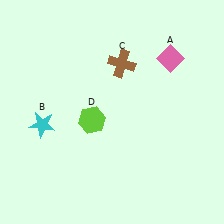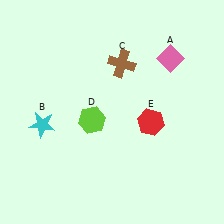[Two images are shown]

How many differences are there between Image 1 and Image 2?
There is 1 difference between the two images.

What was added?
A red hexagon (E) was added in Image 2.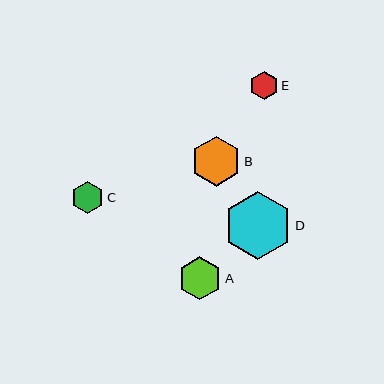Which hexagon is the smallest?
Hexagon E is the smallest with a size of approximately 28 pixels.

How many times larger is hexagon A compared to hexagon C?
Hexagon A is approximately 1.3 times the size of hexagon C.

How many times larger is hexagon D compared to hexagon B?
Hexagon D is approximately 1.4 times the size of hexagon B.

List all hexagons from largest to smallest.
From largest to smallest: D, B, A, C, E.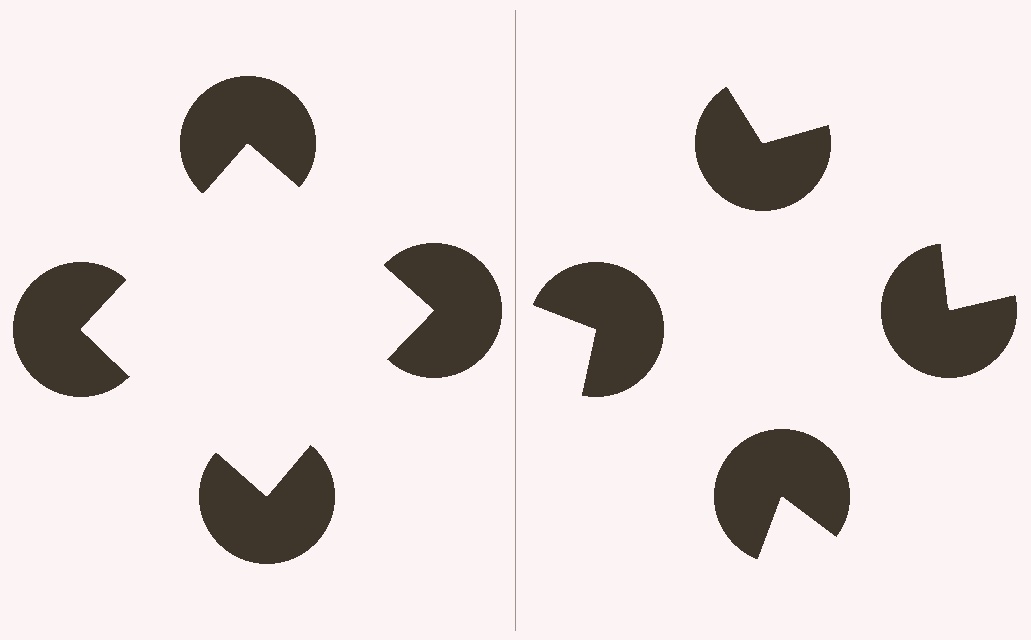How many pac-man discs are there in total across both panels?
8 — 4 on each side.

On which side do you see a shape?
An illusory square appears on the left side. On the right side the wedge cuts are rotated, so no coherent shape forms.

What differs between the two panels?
The pac-man discs are positioned identically on both sides; only the wedge orientations differ. On the left they align to a square; on the right they are misaligned.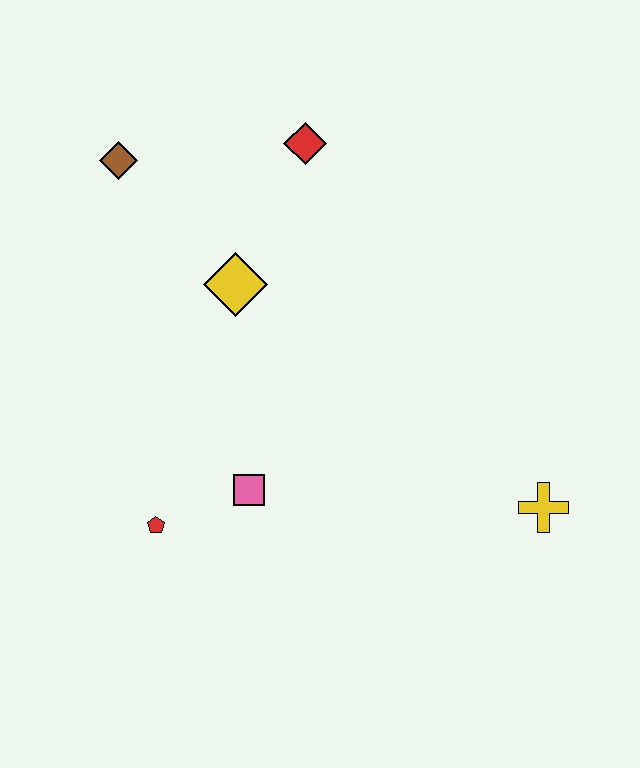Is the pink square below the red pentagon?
No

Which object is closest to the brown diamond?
The yellow diamond is closest to the brown diamond.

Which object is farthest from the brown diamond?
The yellow cross is farthest from the brown diamond.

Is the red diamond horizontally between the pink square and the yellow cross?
Yes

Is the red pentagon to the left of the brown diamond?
No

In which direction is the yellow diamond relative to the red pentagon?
The yellow diamond is above the red pentagon.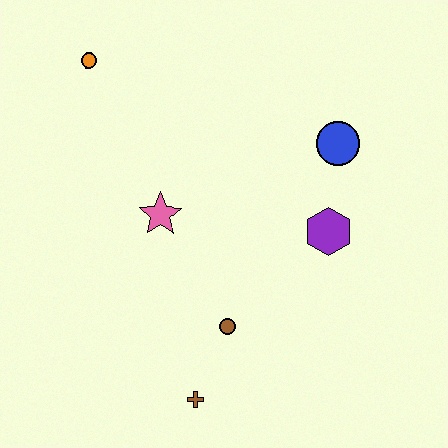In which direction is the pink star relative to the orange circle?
The pink star is below the orange circle.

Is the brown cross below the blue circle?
Yes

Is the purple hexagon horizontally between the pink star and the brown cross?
No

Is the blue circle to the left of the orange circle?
No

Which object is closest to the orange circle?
The pink star is closest to the orange circle.